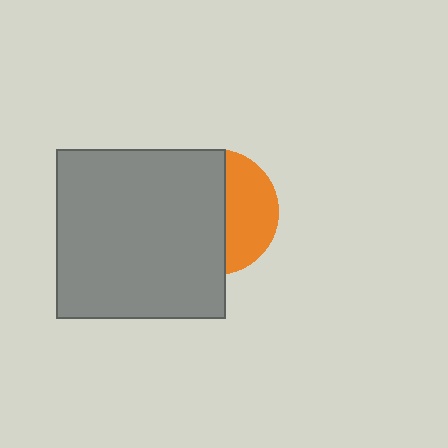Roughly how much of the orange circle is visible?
A small part of it is visible (roughly 40%).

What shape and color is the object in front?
The object in front is a gray square.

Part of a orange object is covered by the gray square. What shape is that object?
It is a circle.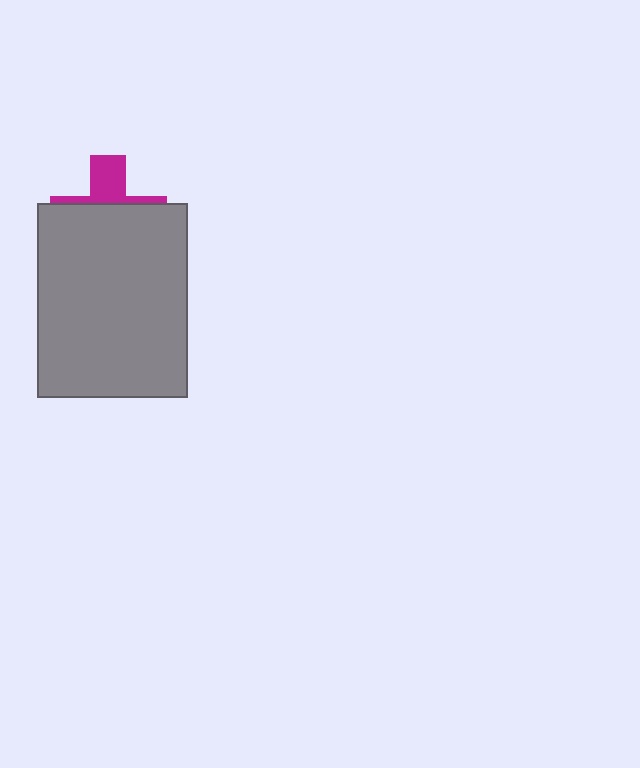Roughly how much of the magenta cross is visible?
A small part of it is visible (roughly 33%).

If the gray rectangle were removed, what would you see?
You would see the complete magenta cross.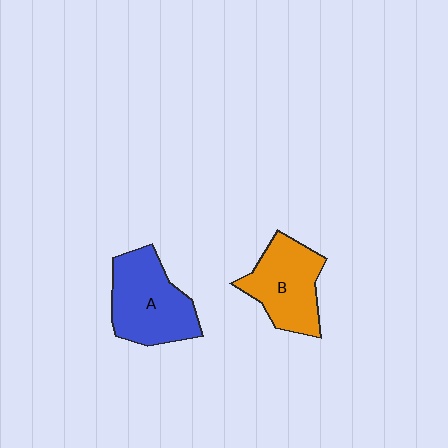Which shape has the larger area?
Shape A (blue).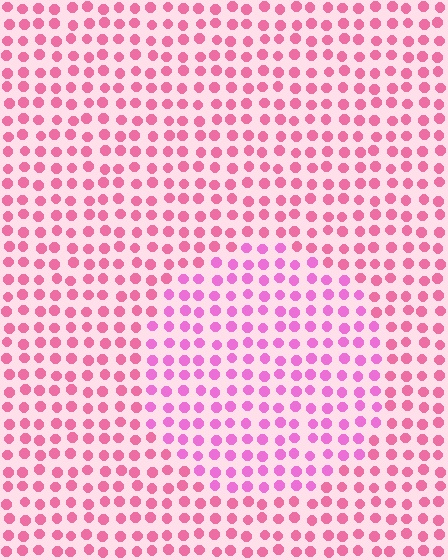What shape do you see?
I see a circle.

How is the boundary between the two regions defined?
The boundary is defined purely by a slight shift in hue (about 25 degrees). Spacing, size, and orientation are identical on both sides.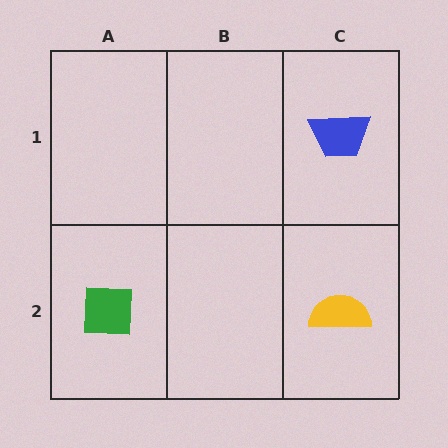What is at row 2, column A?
A green square.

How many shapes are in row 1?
1 shape.